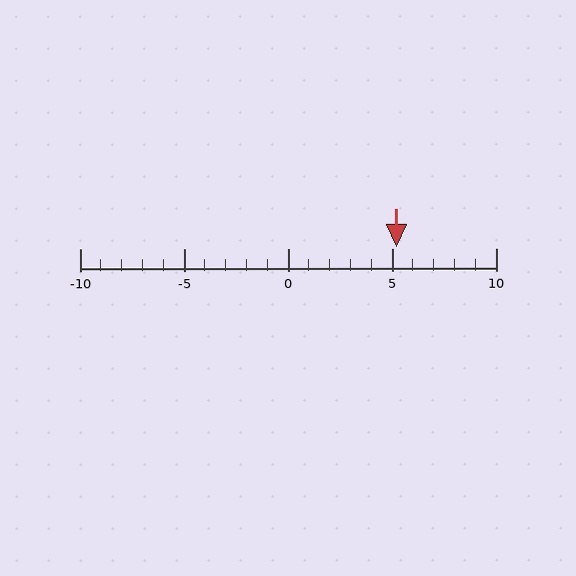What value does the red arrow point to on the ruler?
The red arrow points to approximately 5.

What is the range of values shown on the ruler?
The ruler shows values from -10 to 10.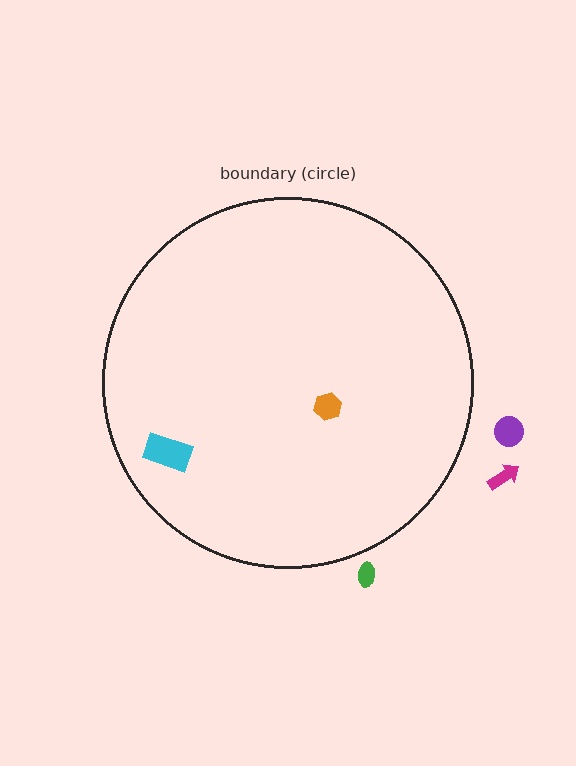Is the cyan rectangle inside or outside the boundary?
Inside.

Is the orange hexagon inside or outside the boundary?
Inside.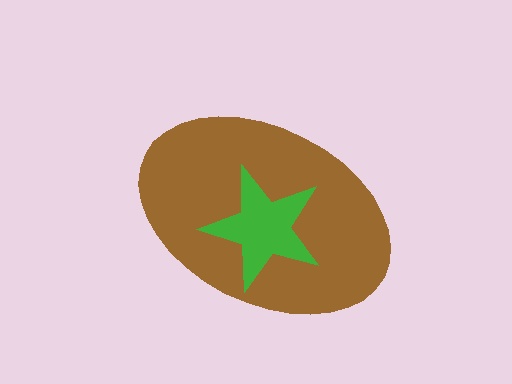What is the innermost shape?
The green star.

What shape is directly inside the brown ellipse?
The green star.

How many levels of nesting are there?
2.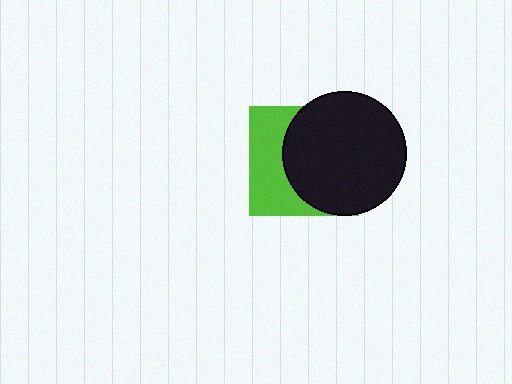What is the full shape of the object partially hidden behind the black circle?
The partially hidden object is a lime square.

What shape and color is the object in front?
The object in front is a black circle.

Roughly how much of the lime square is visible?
A small part of it is visible (roughly 39%).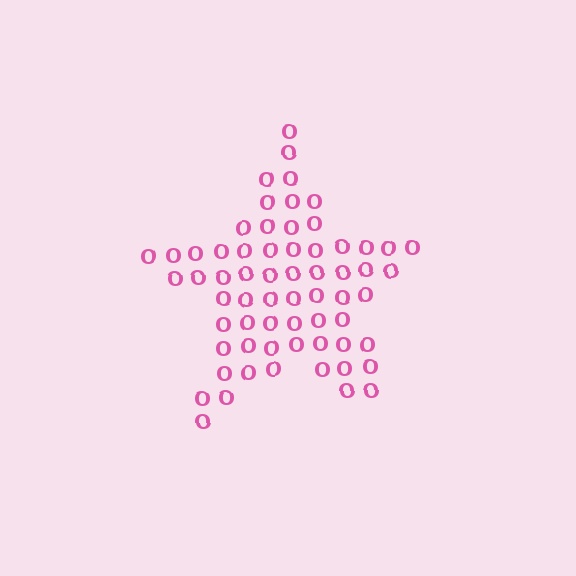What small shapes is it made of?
It is made of small letter O's.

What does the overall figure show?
The overall figure shows a star.